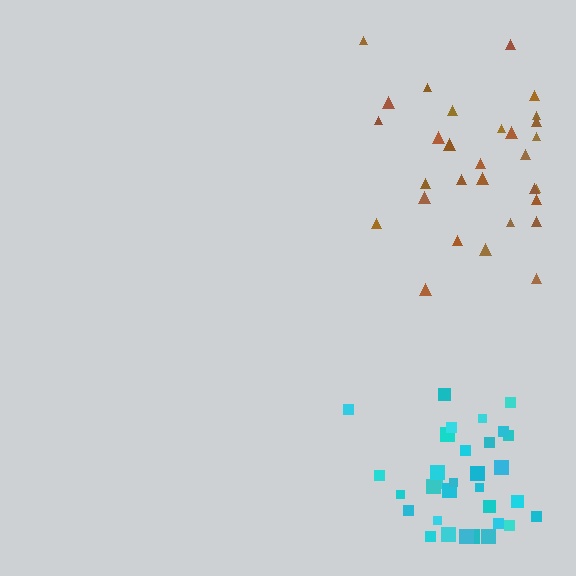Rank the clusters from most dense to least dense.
cyan, brown.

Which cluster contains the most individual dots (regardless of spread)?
Cyan (33).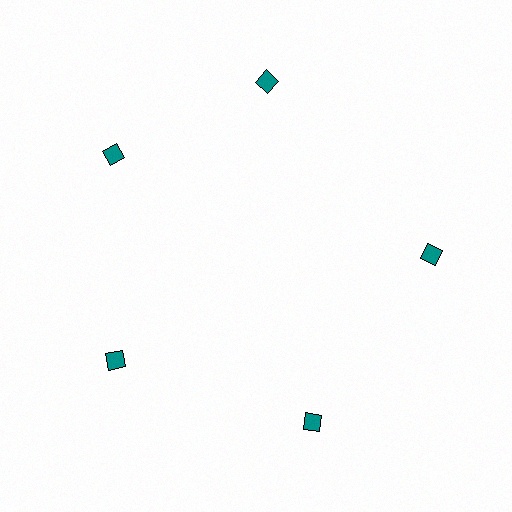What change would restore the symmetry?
The symmetry would be restored by rotating it back into even spacing with its neighbors so that all 5 diamonds sit at equal angles and equal distance from the center.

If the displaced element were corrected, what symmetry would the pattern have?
It would have 5-fold rotational symmetry — the pattern would map onto itself every 72 degrees.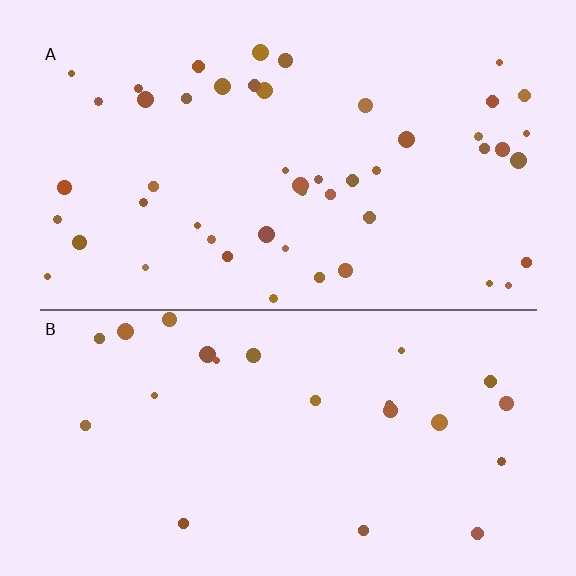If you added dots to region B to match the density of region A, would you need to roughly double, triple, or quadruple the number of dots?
Approximately double.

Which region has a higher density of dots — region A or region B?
A (the top).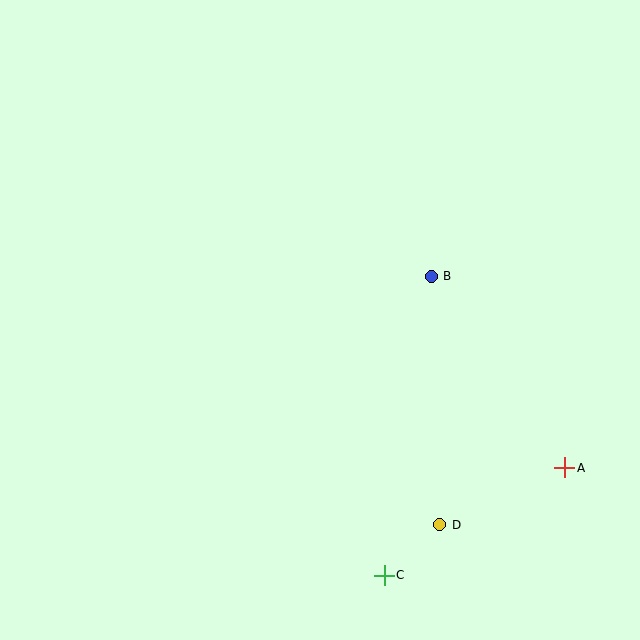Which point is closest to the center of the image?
Point B at (431, 276) is closest to the center.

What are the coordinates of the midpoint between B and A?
The midpoint between B and A is at (498, 372).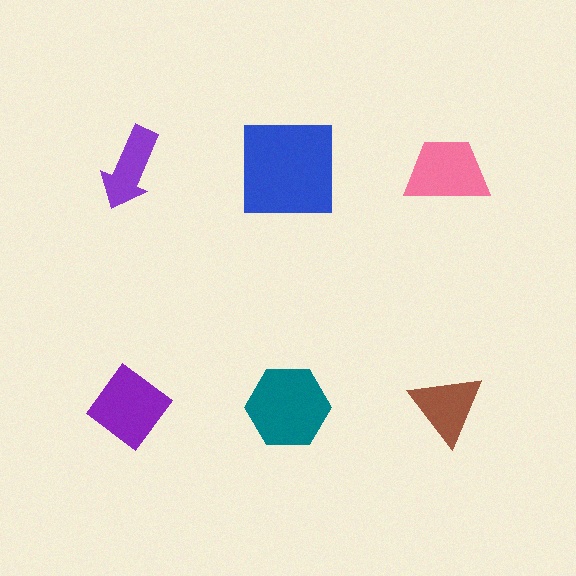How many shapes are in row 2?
3 shapes.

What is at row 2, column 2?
A teal hexagon.